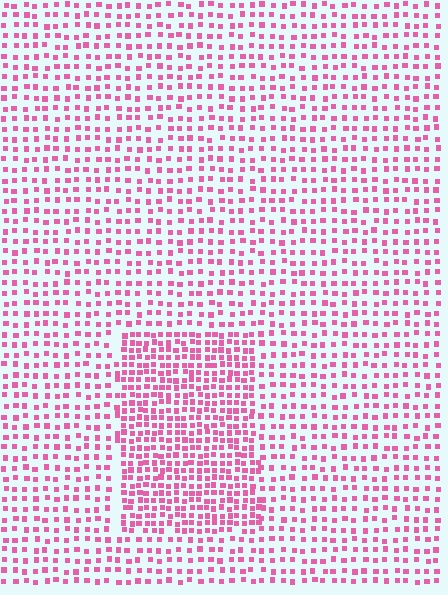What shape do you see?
I see a rectangle.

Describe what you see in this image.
The image contains small pink elements arranged at two different densities. A rectangle-shaped region is visible where the elements are more densely packed than the surrounding area.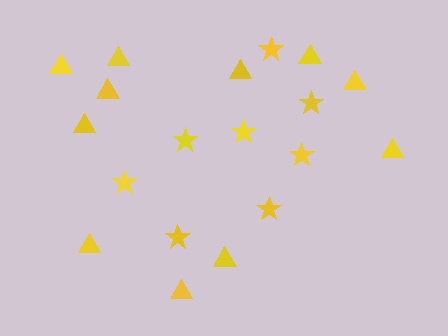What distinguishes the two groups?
There are 2 groups: one group of stars (8) and one group of triangles (11).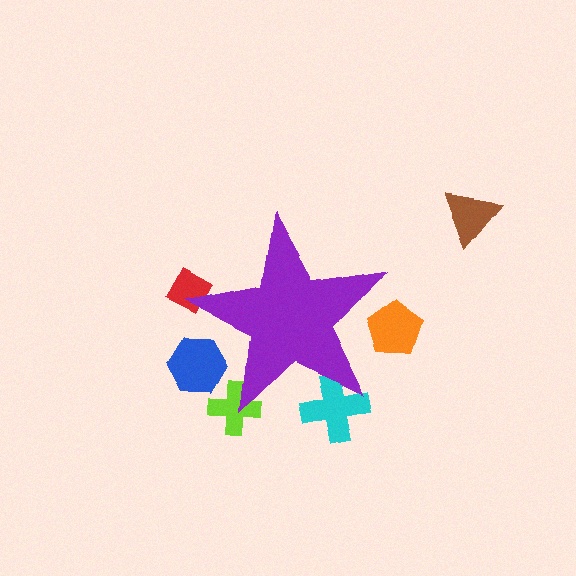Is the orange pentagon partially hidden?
Yes, the orange pentagon is partially hidden behind the purple star.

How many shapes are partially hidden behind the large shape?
5 shapes are partially hidden.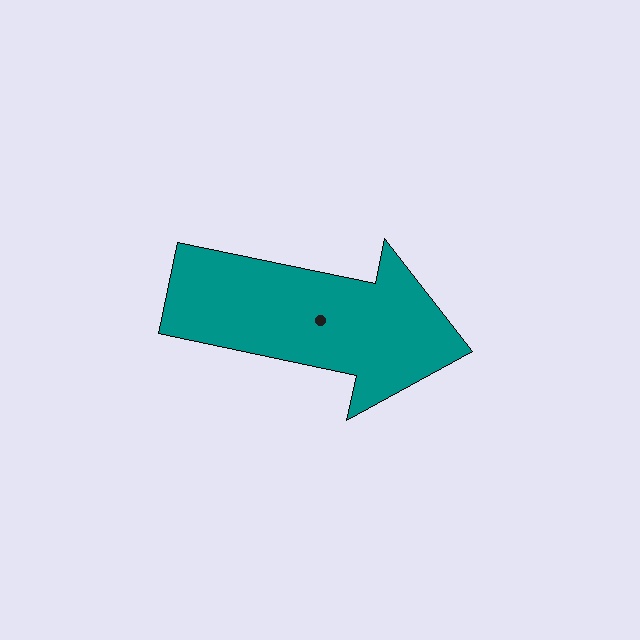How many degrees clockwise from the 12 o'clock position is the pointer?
Approximately 102 degrees.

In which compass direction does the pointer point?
East.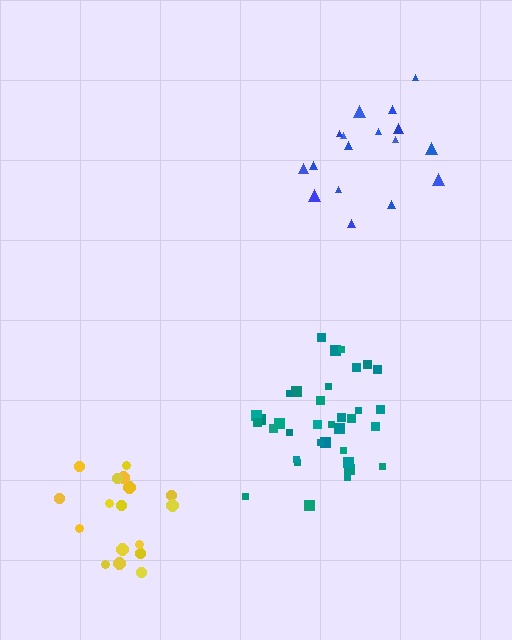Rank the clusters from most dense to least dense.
teal, yellow, blue.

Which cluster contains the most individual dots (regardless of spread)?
Teal (35).